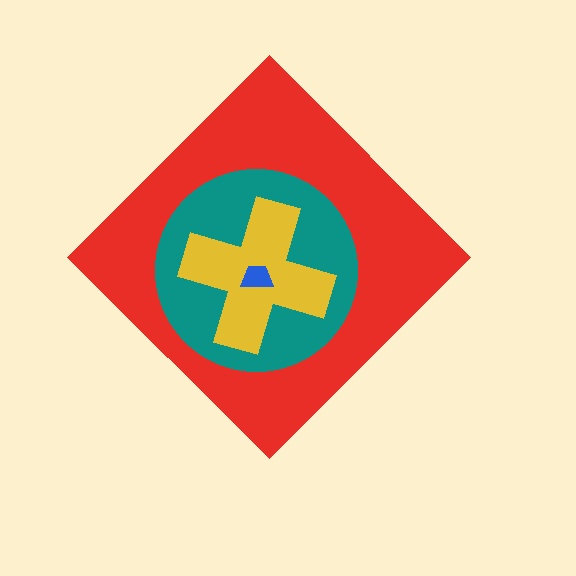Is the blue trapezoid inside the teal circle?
Yes.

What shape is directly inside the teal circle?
The yellow cross.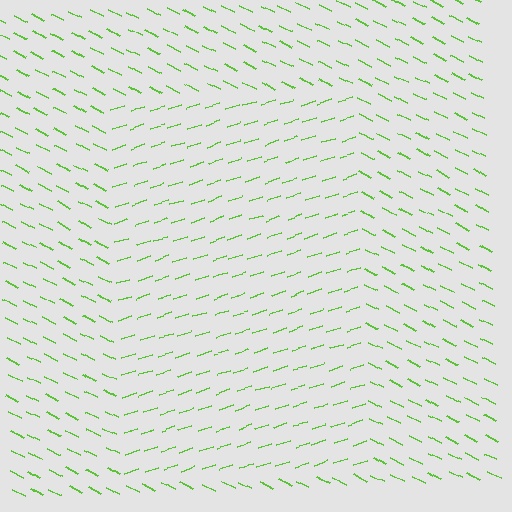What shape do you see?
I see a rectangle.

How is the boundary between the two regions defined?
The boundary is defined purely by a change in line orientation (approximately 45 degrees difference). All lines are the same color and thickness.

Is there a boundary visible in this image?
Yes, there is a texture boundary formed by a change in line orientation.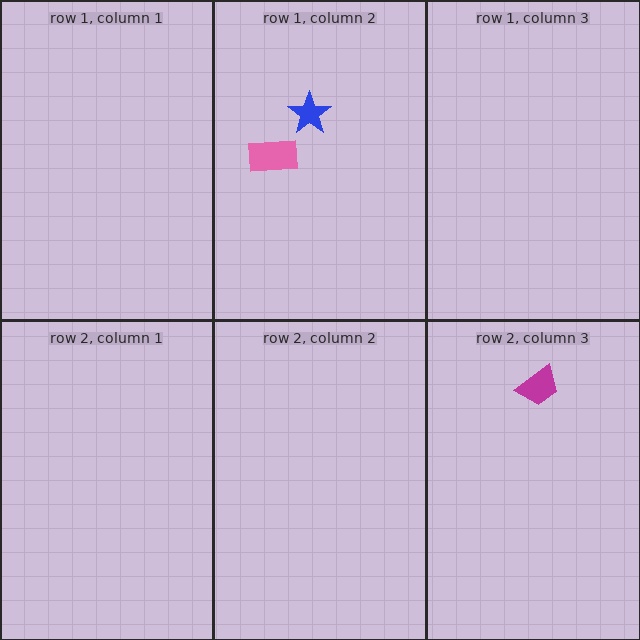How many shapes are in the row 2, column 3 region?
1.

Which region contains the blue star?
The row 1, column 2 region.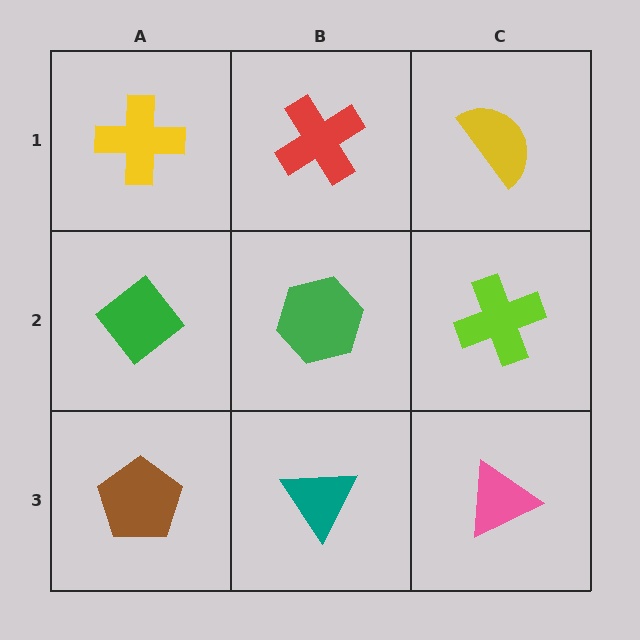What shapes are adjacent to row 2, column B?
A red cross (row 1, column B), a teal triangle (row 3, column B), a green diamond (row 2, column A), a lime cross (row 2, column C).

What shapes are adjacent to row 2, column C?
A yellow semicircle (row 1, column C), a pink triangle (row 3, column C), a green hexagon (row 2, column B).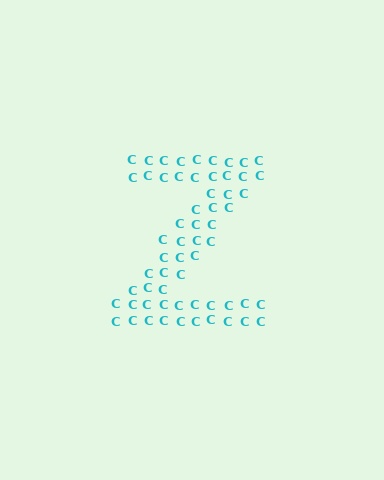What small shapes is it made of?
It is made of small letter C's.